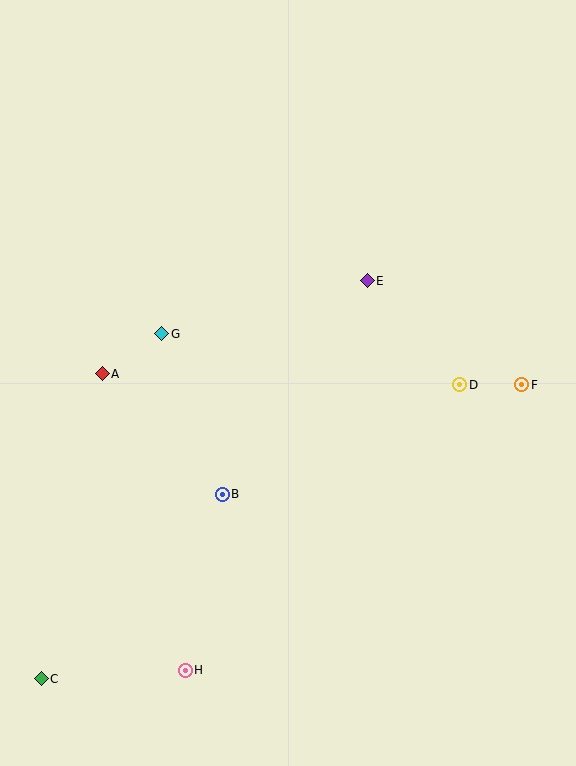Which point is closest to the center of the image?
Point B at (222, 494) is closest to the center.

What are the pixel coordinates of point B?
Point B is at (222, 494).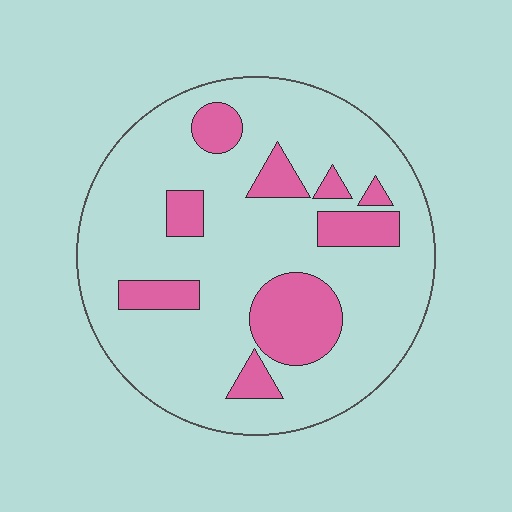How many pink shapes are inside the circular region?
9.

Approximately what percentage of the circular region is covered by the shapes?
Approximately 20%.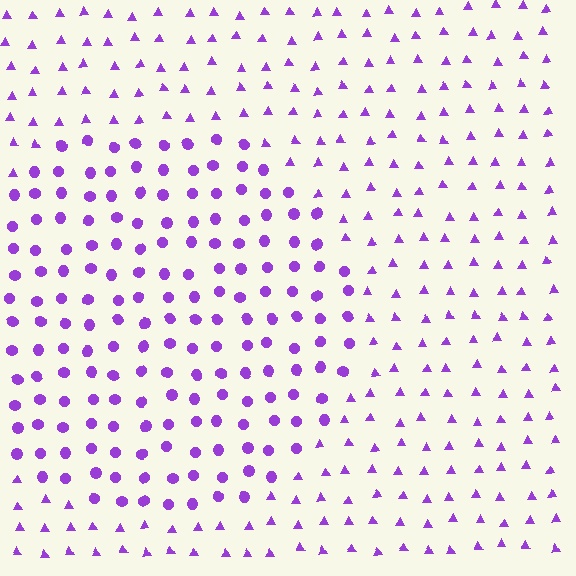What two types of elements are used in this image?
The image uses circles inside the circle region and triangles outside it.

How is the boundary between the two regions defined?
The boundary is defined by a change in element shape: circles inside vs. triangles outside. All elements share the same color and spacing.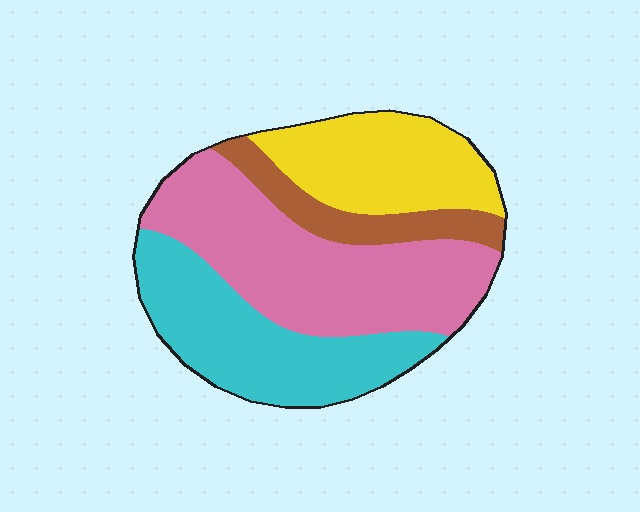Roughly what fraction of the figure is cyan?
Cyan covers around 30% of the figure.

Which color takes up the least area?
Brown, at roughly 10%.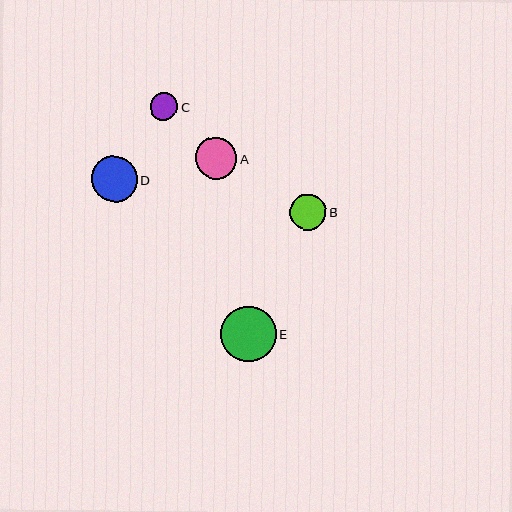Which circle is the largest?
Circle E is the largest with a size of approximately 56 pixels.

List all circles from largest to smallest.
From largest to smallest: E, D, A, B, C.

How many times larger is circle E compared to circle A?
Circle E is approximately 1.3 times the size of circle A.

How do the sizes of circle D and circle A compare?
Circle D and circle A are approximately the same size.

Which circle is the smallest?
Circle C is the smallest with a size of approximately 28 pixels.